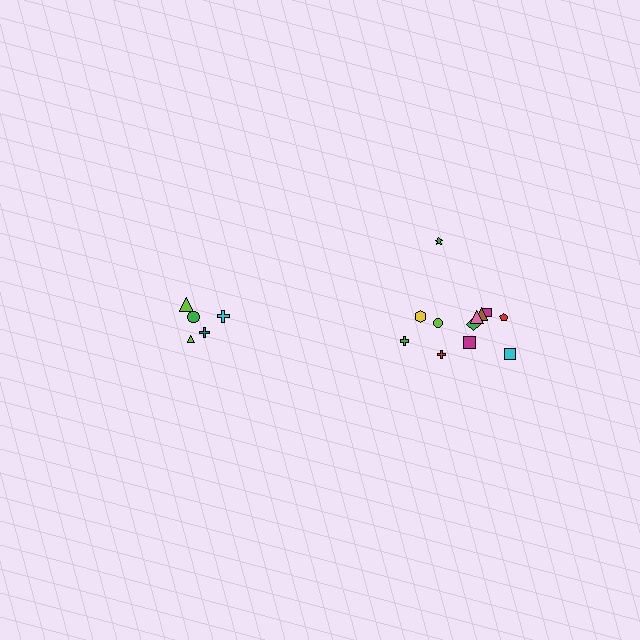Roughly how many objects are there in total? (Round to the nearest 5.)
Roughly 15 objects in total.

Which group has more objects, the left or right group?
The right group.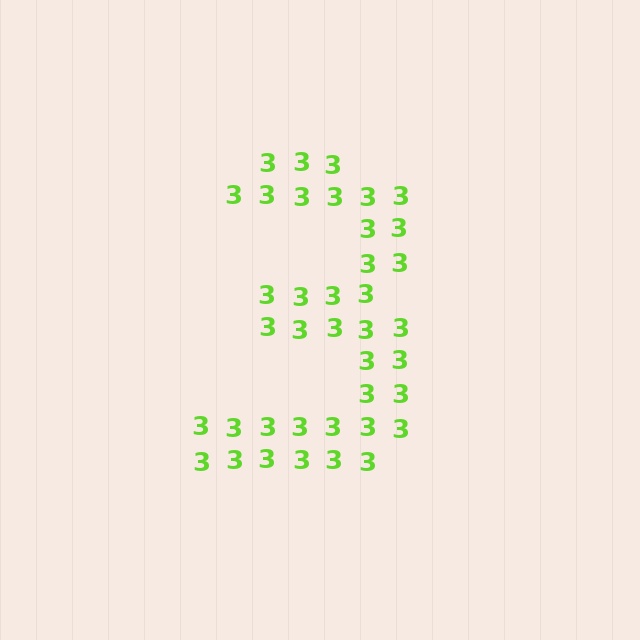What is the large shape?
The large shape is the digit 3.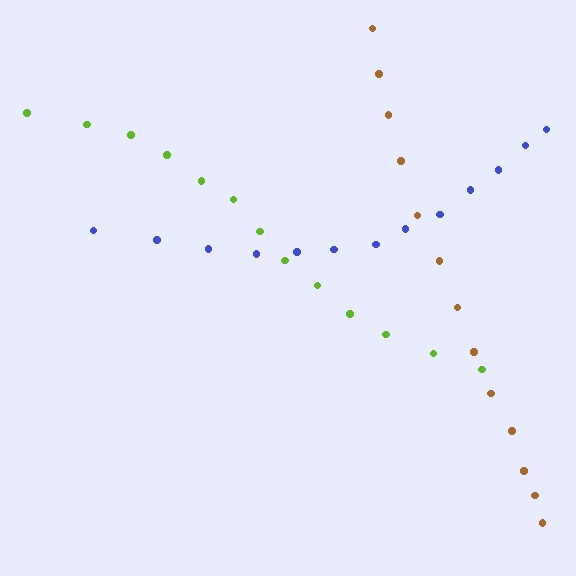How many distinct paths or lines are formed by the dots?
There are 3 distinct paths.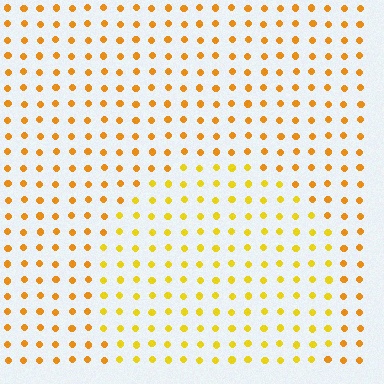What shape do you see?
I see a circle.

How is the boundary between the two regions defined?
The boundary is defined purely by a slight shift in hue (about 20 degrees). Spacing, size, and orientation are identical on both sides.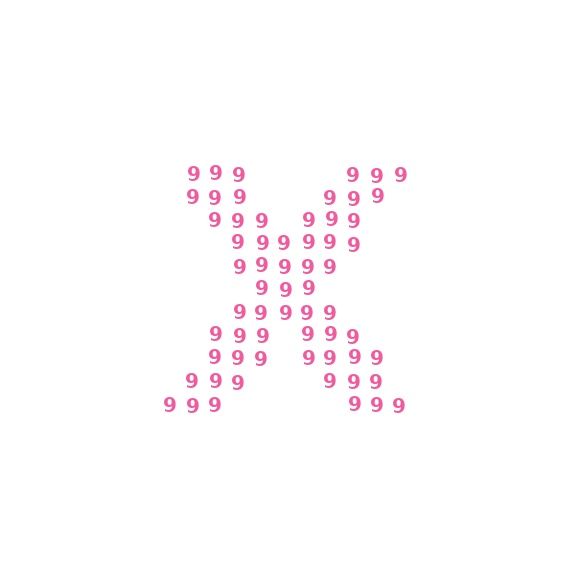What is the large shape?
The large shape is the letter X.